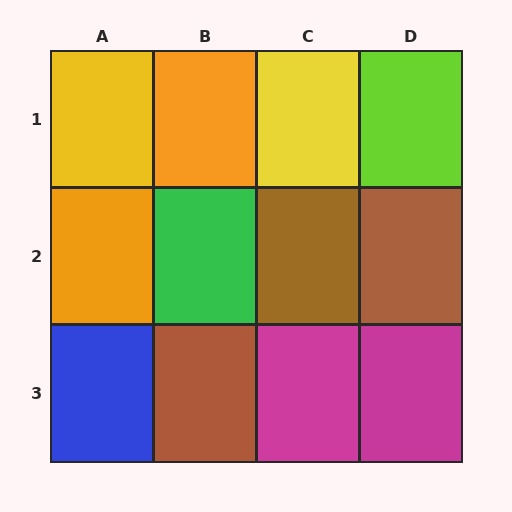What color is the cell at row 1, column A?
Yellow.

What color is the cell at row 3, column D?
Magenta.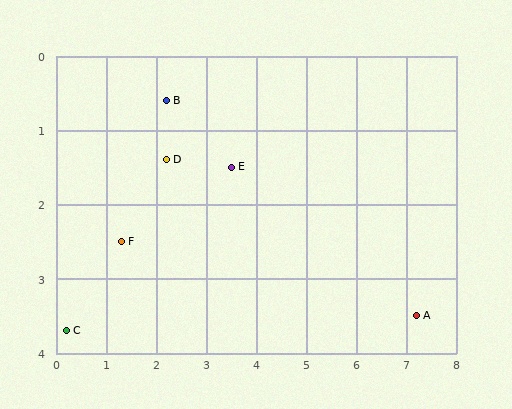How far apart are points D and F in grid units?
Points D and F are about 1.4 grid units apart.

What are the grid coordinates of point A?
Point A is at approximately (7.2, 3.5).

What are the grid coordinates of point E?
Point E is at approximately (3.5, 1.5).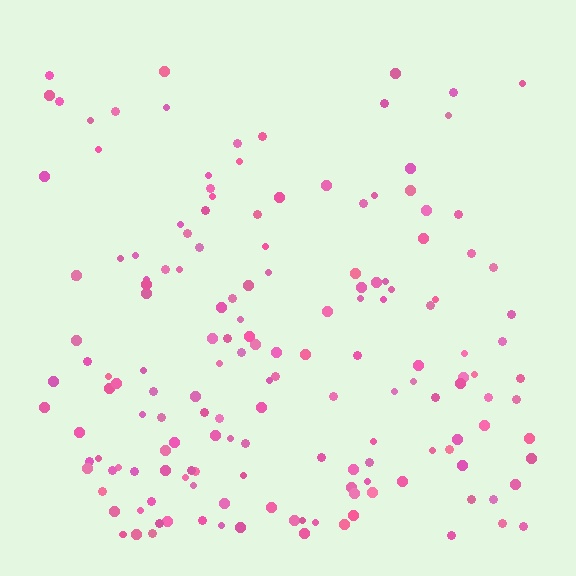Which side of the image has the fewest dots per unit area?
The top.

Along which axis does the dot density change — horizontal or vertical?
Vertical.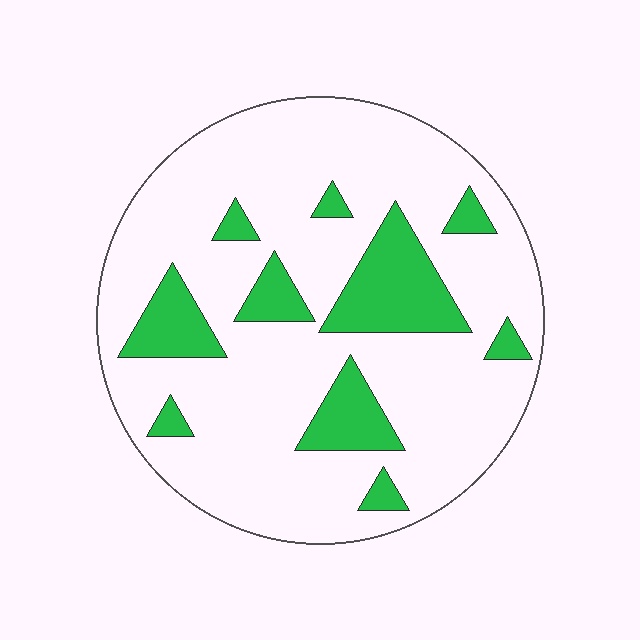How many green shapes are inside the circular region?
10.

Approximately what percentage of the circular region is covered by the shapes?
Approximately 20%.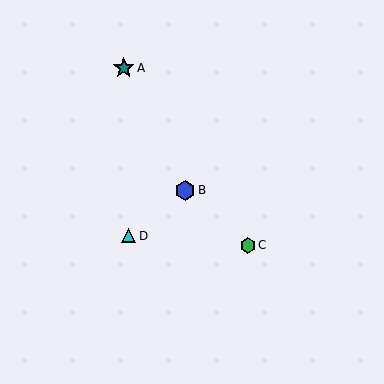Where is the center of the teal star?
The center of the teal star is at (124, 68).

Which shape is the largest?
The teal star (labeled A) is the largest.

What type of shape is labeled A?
Shape A is a teal star.